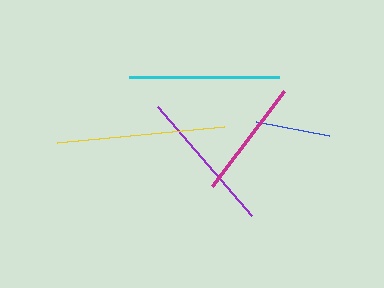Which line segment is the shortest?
The blue line is the shortest at approximately 74 pixels.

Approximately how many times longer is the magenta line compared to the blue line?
The magenta line is approximately 1.6 times the length of the blue line.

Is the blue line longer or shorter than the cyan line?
The cyan line is longer than the blue line.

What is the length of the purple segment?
The purple segment is approximately 143 pixels long.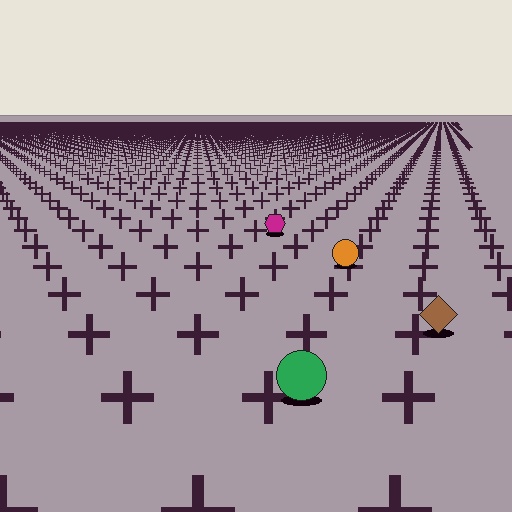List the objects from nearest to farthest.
From nearest to farthest: the green circle, the brown diamond, the orange circle, the magenta hexagon.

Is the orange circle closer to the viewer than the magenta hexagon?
Yes. The orange circle is closer — you can tell from the texture gradient: the ground texture is coarser near it.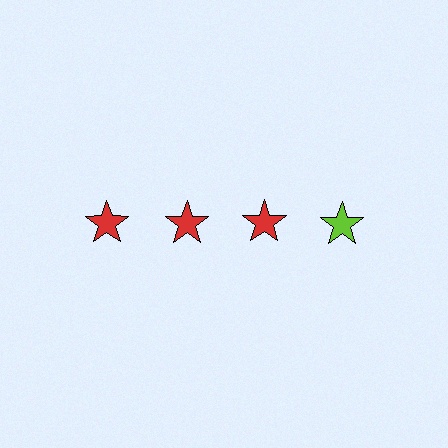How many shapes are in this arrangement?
There are 4 shapes arranged in a grid pattern.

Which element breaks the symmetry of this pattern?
The lime star in the top row, second from right column breaks the symmetry. All other shapes are red stars.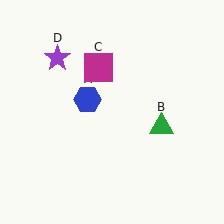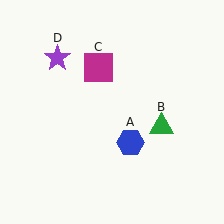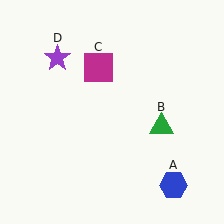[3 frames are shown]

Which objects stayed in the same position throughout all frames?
Green triangle (object B) and magenta square (object C) and purple star (object D) remained stationary.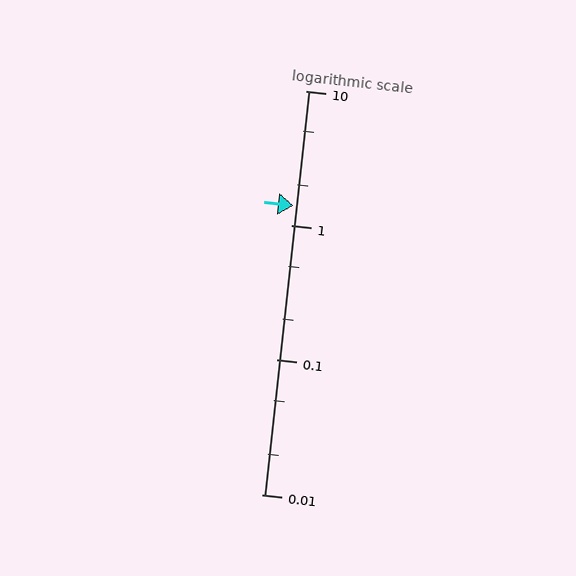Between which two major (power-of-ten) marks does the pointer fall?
The pointer is between 1 and 10.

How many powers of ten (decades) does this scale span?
The scale spans 3 decades, from 0.01 to 10.